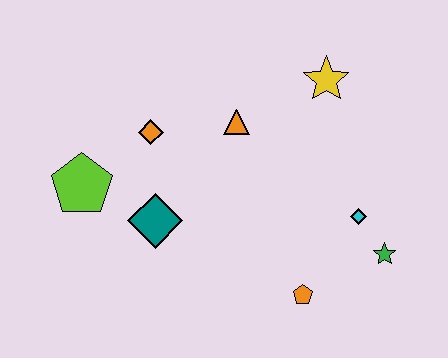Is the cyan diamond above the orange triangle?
No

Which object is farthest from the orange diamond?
The green star is farthest from the orange diamond.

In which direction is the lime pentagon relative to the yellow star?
The lime pentagon is to the left of the yellow star.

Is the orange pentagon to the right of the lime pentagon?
Yes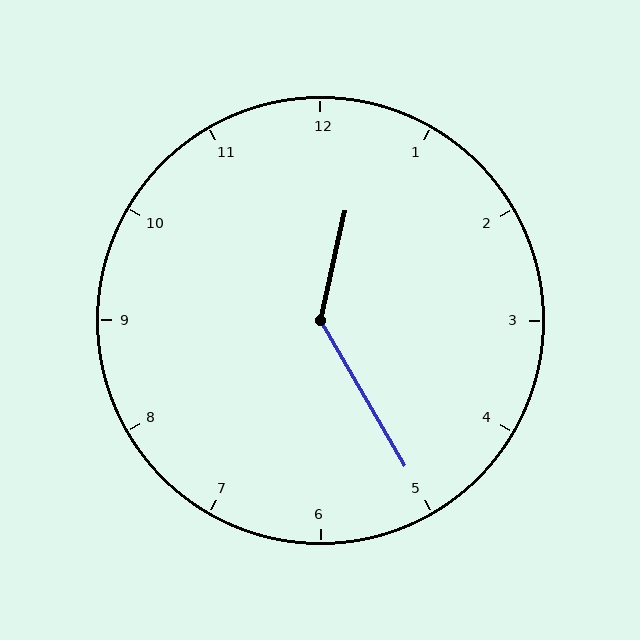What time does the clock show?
12:25.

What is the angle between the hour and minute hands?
Approximately 138 degrees.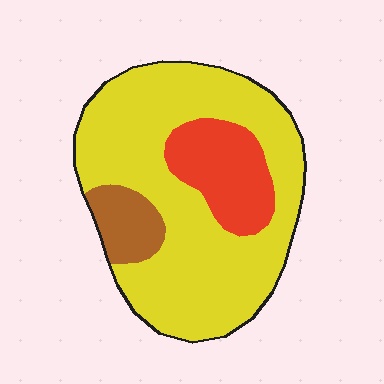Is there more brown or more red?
Red.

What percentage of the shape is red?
Red covers roughly 20% of the shape.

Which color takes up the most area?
Yellow, at roughly 75%.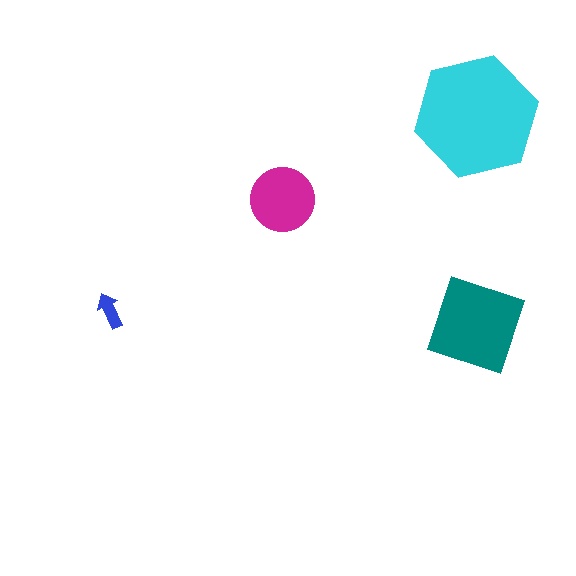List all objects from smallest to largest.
The blue arrow, the magenta circle, the teal diamond, the cyan hexagon.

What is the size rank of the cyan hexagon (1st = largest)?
1st.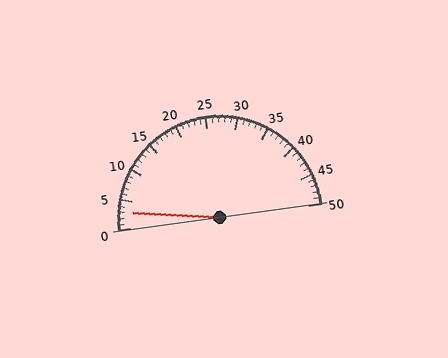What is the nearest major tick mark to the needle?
The nearest major tick mark is 5.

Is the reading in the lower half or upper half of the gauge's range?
The reading is in the lower half of the range (0 to 50).